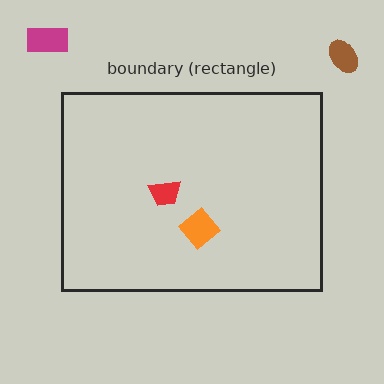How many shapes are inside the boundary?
2 inside, 2 outside.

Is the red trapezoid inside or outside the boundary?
Inside.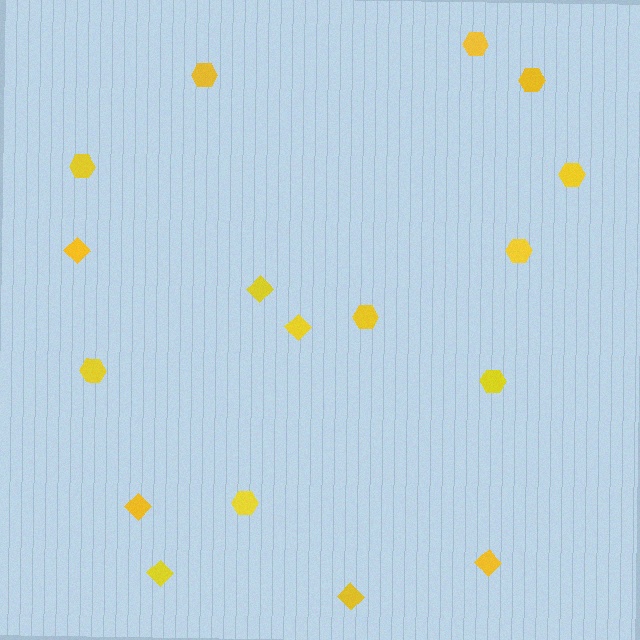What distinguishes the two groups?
There are 2 groups: one group of diamonds (7) and one group of hexagons (10).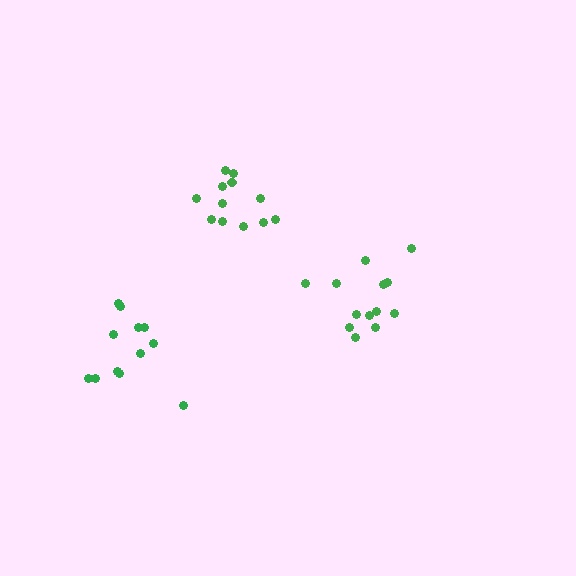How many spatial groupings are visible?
There are 3 spatial groupings.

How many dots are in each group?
Group 1: 13 dots, Group 2: 12 dots, Group 3: 12 dots (37 total).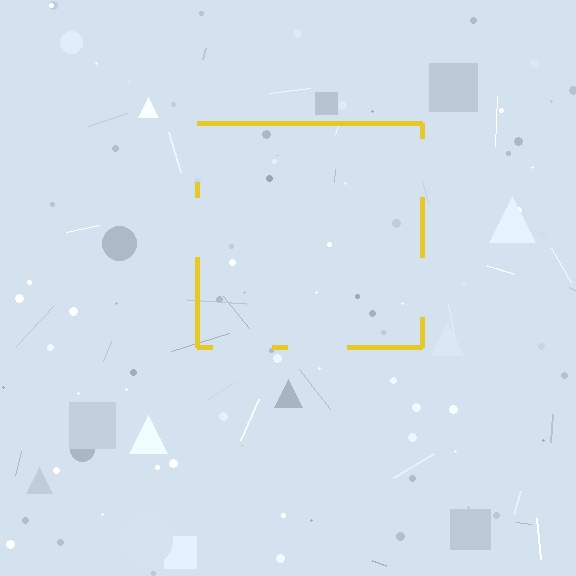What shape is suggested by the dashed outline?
The dashed outline suggests a square.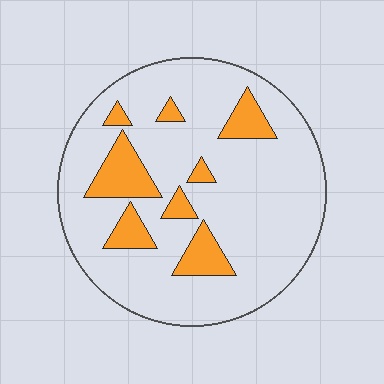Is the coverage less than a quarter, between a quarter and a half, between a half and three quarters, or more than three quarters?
Less than a quarter.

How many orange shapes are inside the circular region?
8.